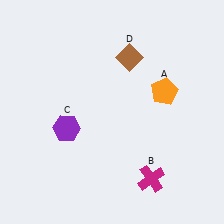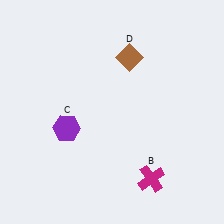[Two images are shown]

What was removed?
The orange pentagon (A) was removed in Image 2.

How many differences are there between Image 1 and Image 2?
There is 1 difference between the two images.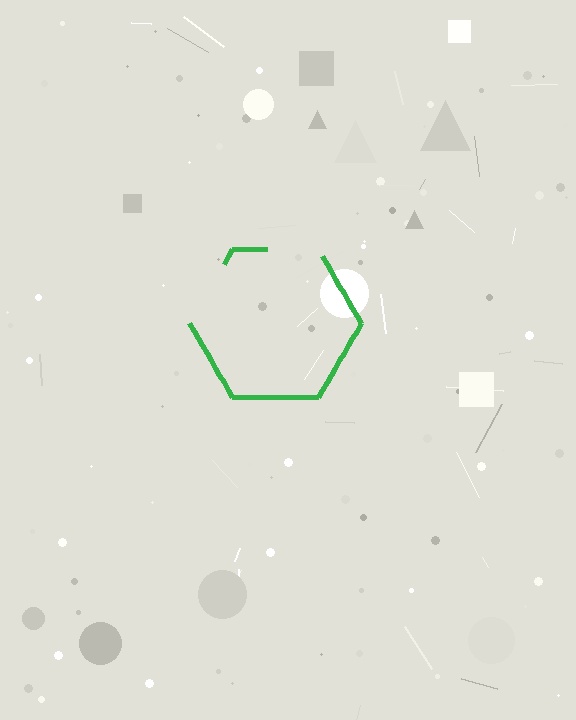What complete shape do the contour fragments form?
The contour fragments form a hexagon.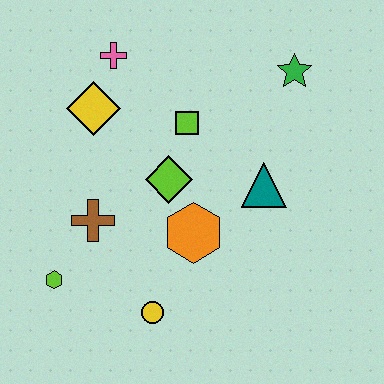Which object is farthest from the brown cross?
The green star is farthest from the brown cross.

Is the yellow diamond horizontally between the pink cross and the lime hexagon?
Yes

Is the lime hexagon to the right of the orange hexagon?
No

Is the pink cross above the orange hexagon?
Yes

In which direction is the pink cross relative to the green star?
The pink cross is to the left of the green star.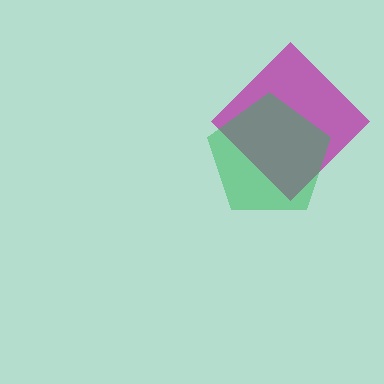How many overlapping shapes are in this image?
There are 2 overlapping shapes in the image.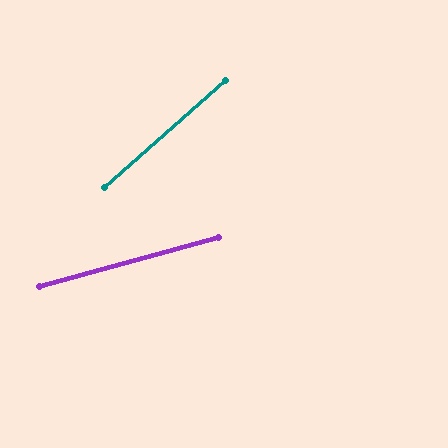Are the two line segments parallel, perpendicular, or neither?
Neither parallel nor perpendicular — they differ by about 26°.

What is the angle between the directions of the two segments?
Approximately 26 degrees.